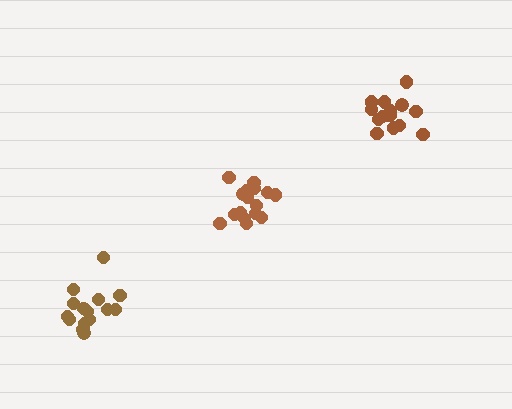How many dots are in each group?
Group 1: 17 dots, Group 2: 16 dots, Group 3: 16 dots (49 total).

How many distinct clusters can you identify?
There are 3 distinct clusters.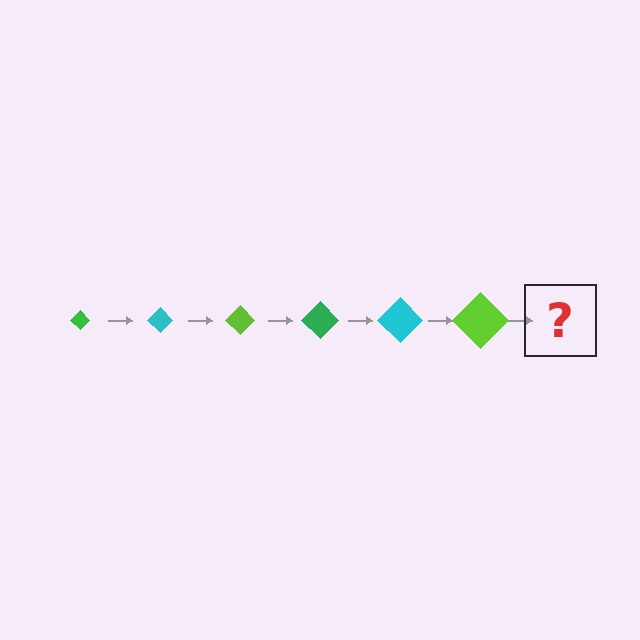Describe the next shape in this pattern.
It should be a green diamond, larger than the previous one.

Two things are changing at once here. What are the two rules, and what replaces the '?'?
The two rules are that the diamond grows larger each step and the color cycles through green, cyan, and lime. The '?' should be a green diamond, larger than the previous one.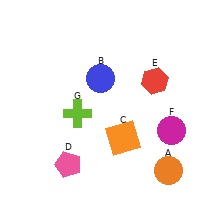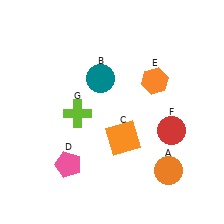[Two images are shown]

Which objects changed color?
B changed from blue to teal. E changed from red to orange. F changed from magenta to red.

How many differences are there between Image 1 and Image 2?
There are 3 differences between the two images.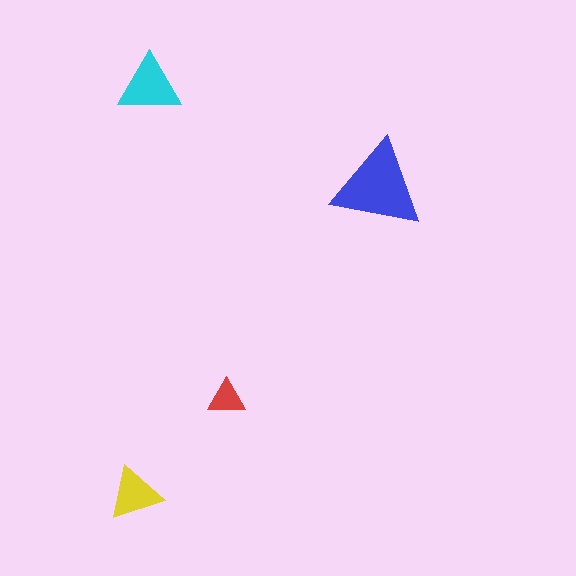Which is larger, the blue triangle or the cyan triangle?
The blue one.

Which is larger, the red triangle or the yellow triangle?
The yellow one.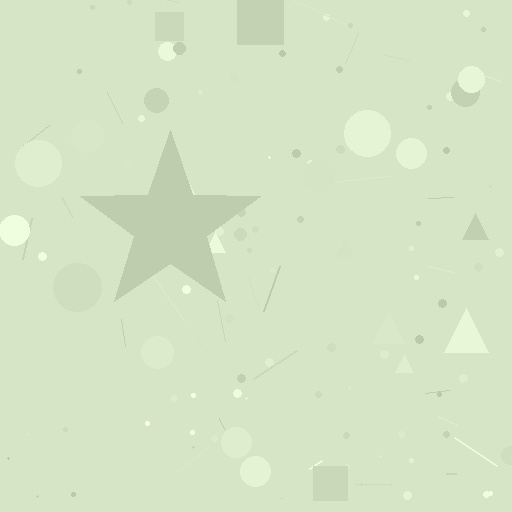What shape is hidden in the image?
A star is hidden in the image.